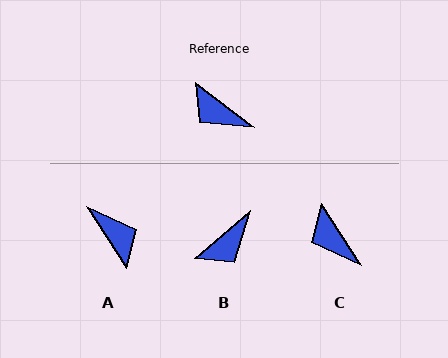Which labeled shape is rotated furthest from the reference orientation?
A, about 160 degrees away.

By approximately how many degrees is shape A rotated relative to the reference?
Approximately 160 degrees counter-clockwise.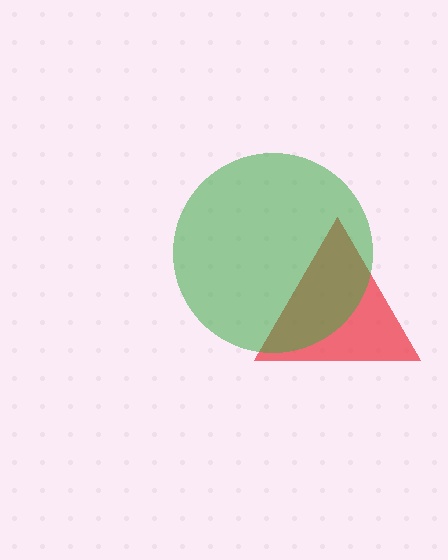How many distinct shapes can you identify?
There are 2 distinct shapes: a red triangle, a green circle.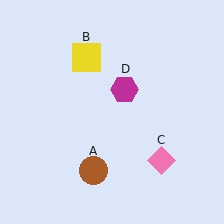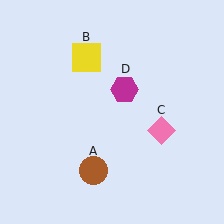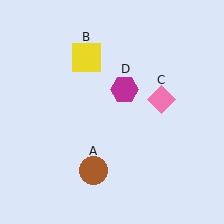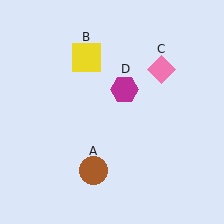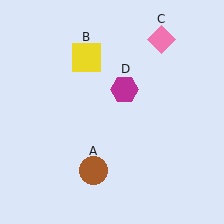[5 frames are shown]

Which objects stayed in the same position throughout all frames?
Brown circle (object A) and yellow square (object B) and magenta hexagon (object D) remained stationary.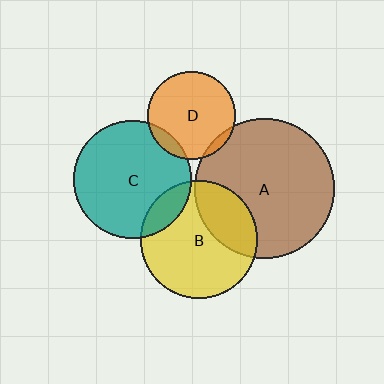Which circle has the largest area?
Circle A (brown).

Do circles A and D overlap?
Yes.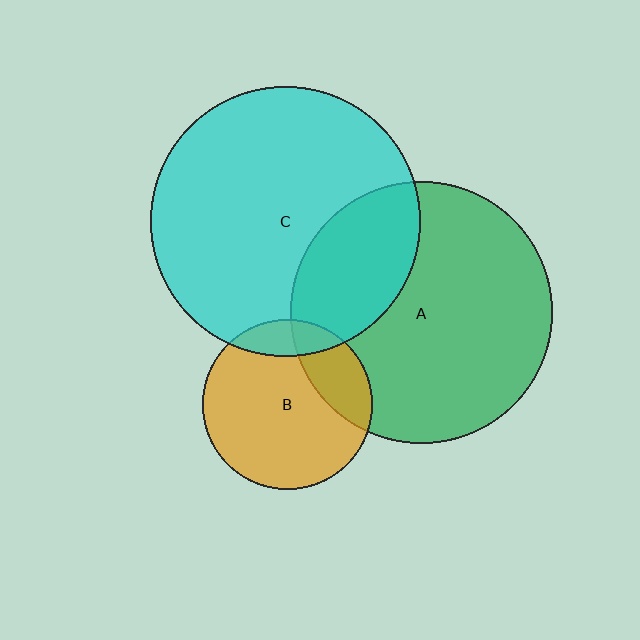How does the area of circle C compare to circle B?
Approximately 2.5 times.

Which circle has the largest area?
Circle C (cyan).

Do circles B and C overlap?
Yes.